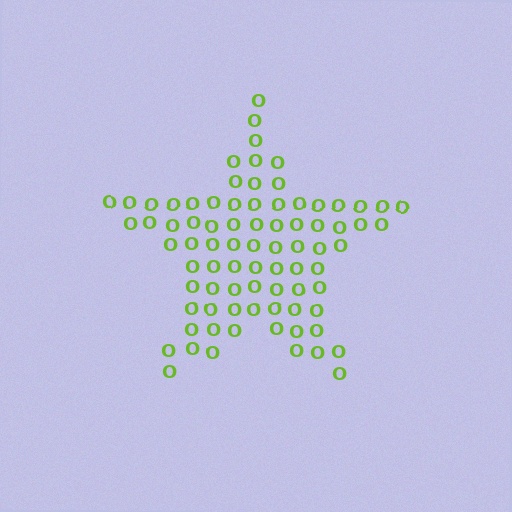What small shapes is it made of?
It is made of small letter O's.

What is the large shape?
The large shape is a star.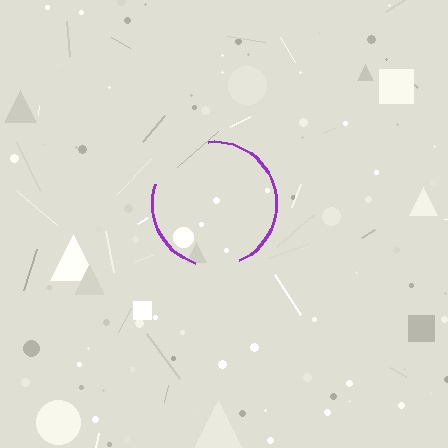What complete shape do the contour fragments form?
The contour fragments form a circle.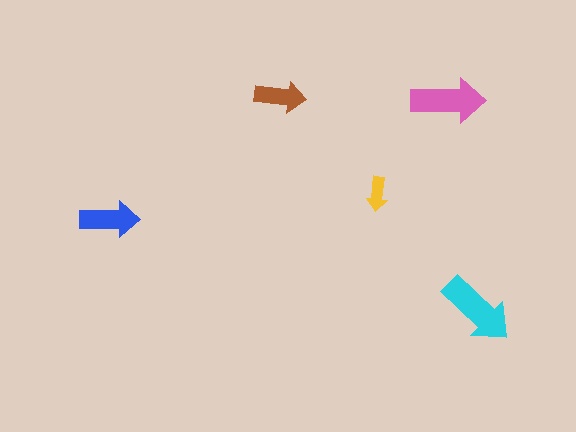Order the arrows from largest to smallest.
the cyan one, the pink one, the blue one, the brown one, the yellow one.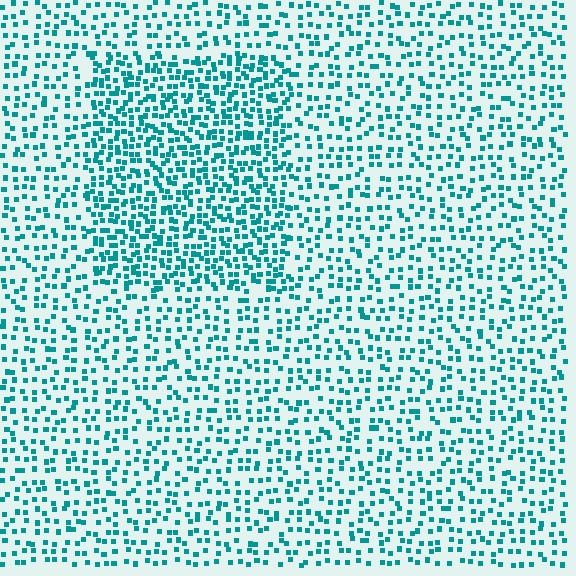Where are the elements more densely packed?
The elements are more densely packed inside the rectangle boundary.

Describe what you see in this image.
The image contains small teal elements arranged at two different densities. A rectangle-shaped region is visible where the elements are more densely packed than the surrounding area.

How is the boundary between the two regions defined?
The boundary is defined by a change in element density (approximately 1.8x ratio). All elements are the same color, size, and shape.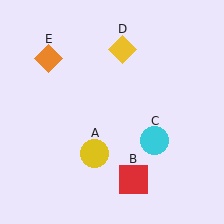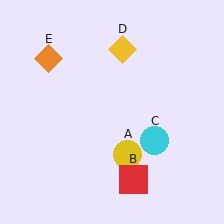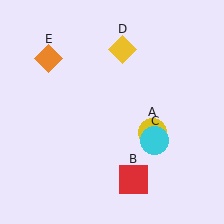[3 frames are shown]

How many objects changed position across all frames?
1 object changed position: yellow circle (object A).